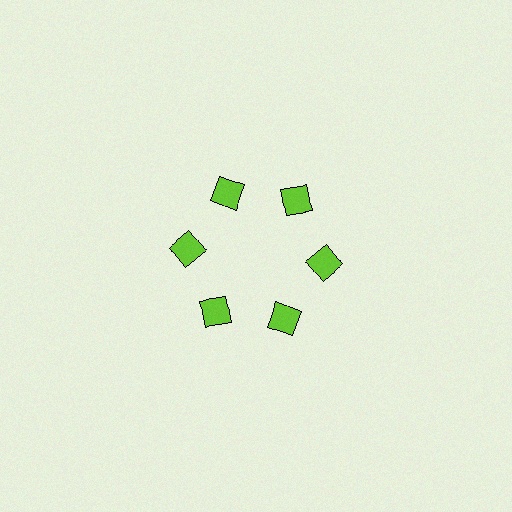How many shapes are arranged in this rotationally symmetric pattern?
There are 6 shapes, arranged in 6 groups of 1.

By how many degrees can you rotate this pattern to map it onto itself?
The pattern maps onto itself every 60 degrees of rotation.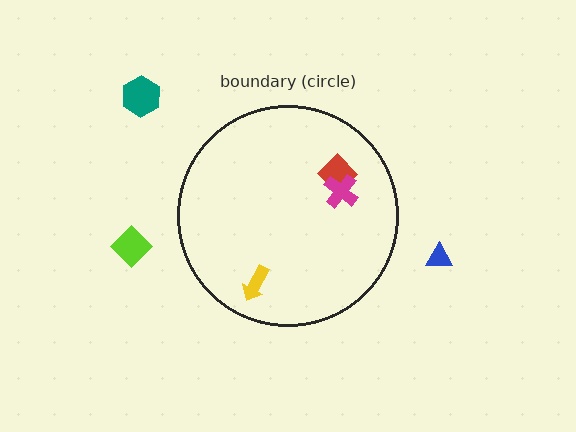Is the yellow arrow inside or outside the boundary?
Inside.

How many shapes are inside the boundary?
3 inside, 3 outside.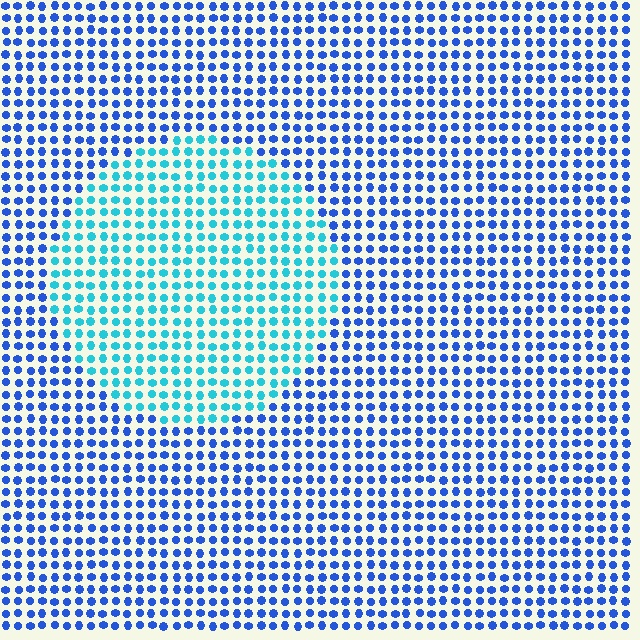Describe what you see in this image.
The image is filled with small blue elements in a uniform arrangement. A circle-shaped region is visible where the elements are tinted to a slightly different hue, forming a subtle color boundary.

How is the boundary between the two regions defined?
The boundary is defined purely by a slight shift in hue (about 39 degrees). Spacing, size, and orientation are identical on both sides.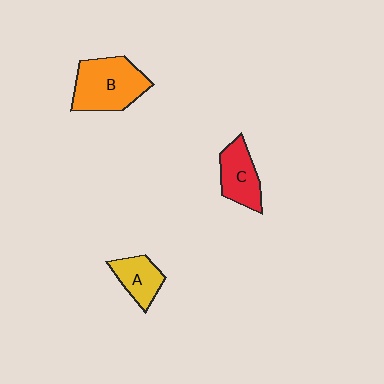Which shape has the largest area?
Shape B (orange).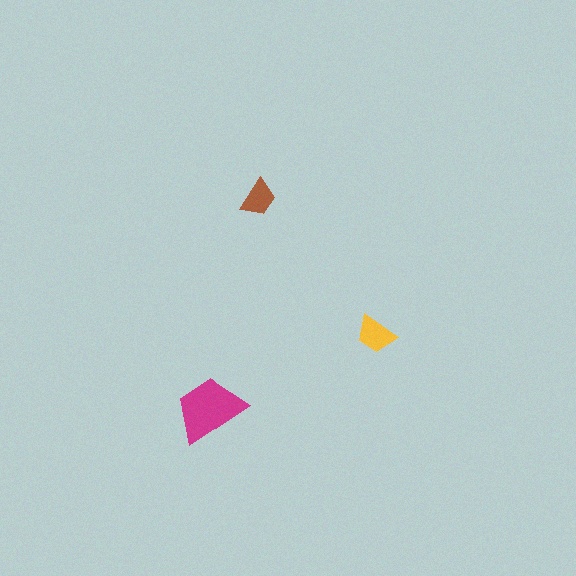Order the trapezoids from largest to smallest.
the magenta one, the yellow one, the brown one.